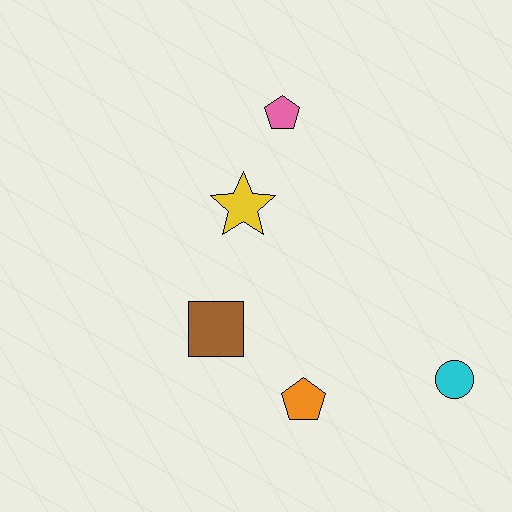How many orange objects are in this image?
There is 1 orange object.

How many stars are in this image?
There is 1 star.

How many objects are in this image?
There are 5 objects.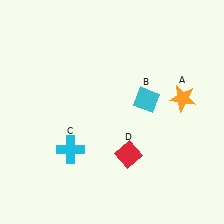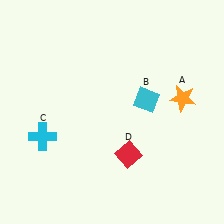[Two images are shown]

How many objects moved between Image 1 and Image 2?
1 object moved between the two images.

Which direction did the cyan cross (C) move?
The cyan cross (C) moved left.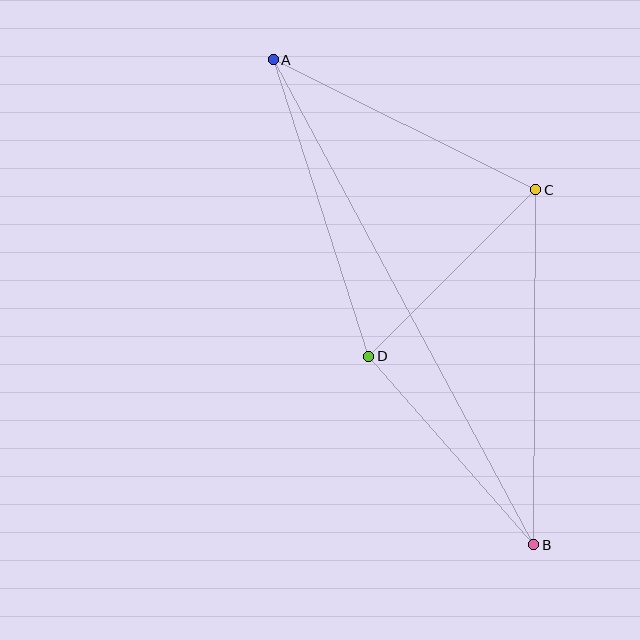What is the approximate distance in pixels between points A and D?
The distance between A and D is approximately 312 pixels.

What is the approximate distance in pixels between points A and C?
The distance between A and C is approximately 293 pixels.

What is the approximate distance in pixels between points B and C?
The distance between B and C is approximately 355 pixels.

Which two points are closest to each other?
Points C and D are closest to each other.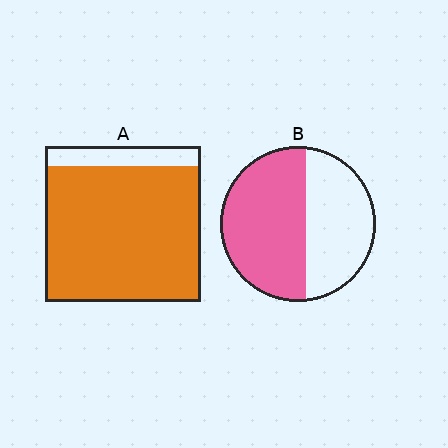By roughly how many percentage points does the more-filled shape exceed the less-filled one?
By roughly 30 percentage points (A over B).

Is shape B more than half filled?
Yes.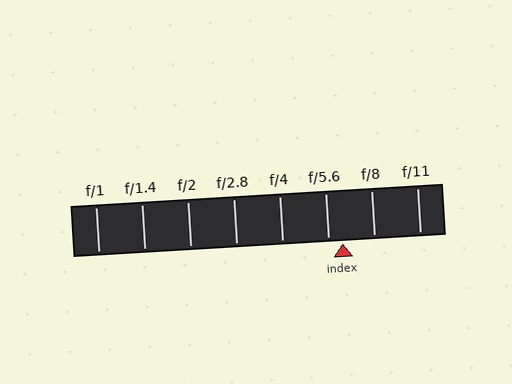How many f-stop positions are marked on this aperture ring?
There are 8 f-stop positions marked.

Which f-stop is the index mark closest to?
The index mark is closest to f/5.6.